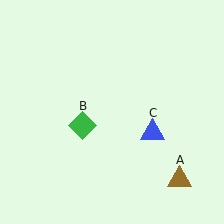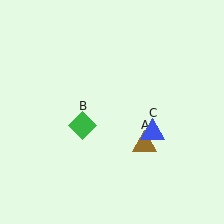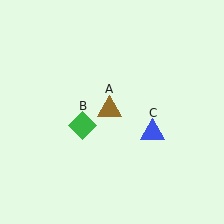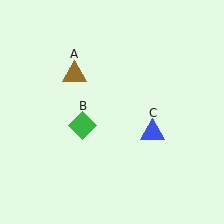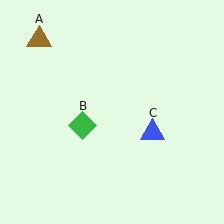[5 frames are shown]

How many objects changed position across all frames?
1 object changed position: brown triangle (object A).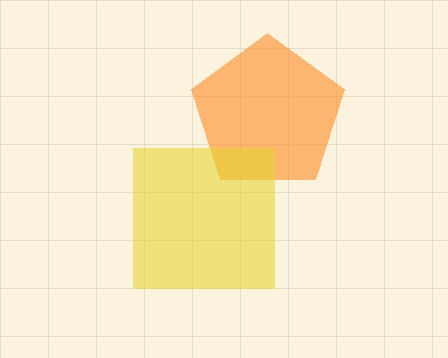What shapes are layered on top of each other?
The layered shapes are: an orange pentagon, a yellow square.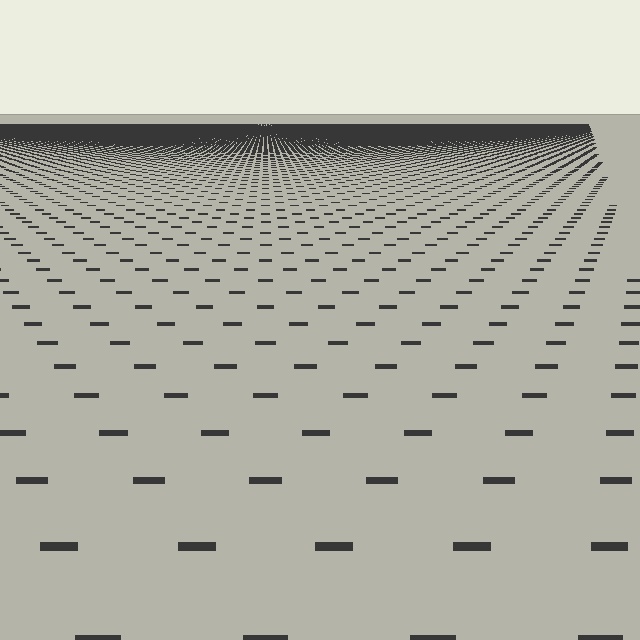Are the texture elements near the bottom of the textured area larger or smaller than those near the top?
Larger. Near the bottom, elements are closer to the viewer and appear at a bigger on-screen size.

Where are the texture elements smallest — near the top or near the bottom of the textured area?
Near the top.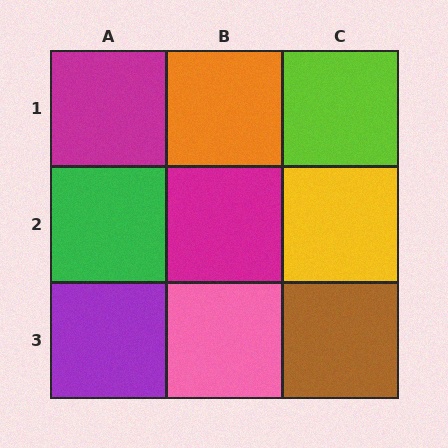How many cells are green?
1 cell is green.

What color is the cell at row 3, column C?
Brown.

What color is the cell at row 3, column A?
Purple.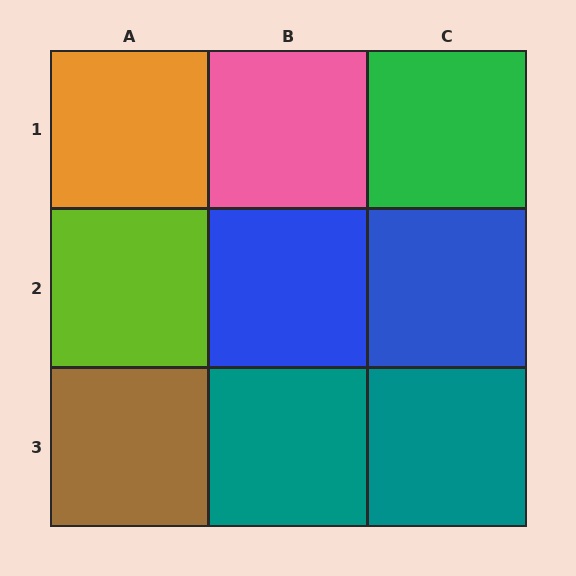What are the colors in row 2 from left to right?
Lime, blue, blue.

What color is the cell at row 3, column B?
Teal.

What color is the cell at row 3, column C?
Teal.